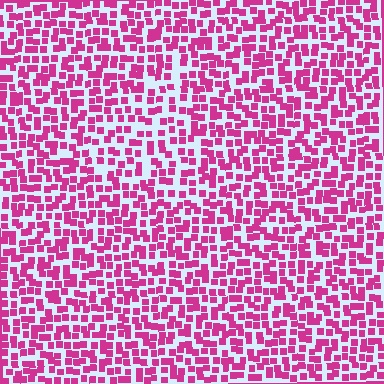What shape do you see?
I see a triangle.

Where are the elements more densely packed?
The elements are more densely packed outside the triangle boundary.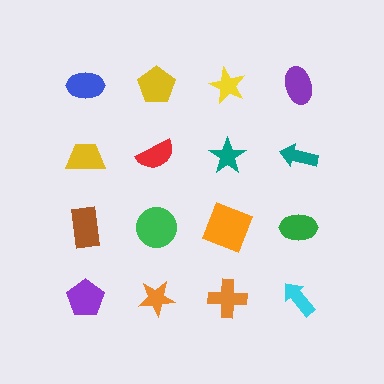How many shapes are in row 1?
4 shapes.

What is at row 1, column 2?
A yellow pentagon.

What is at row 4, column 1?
A purple pentagon.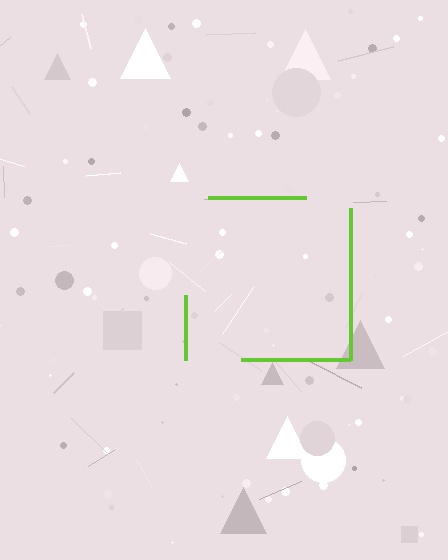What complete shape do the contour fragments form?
The contour fragments form a square.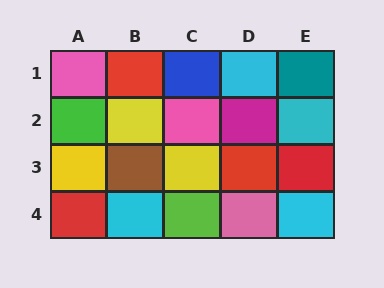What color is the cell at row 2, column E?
Cyan.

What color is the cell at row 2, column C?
Pink.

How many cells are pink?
3 cells are pink.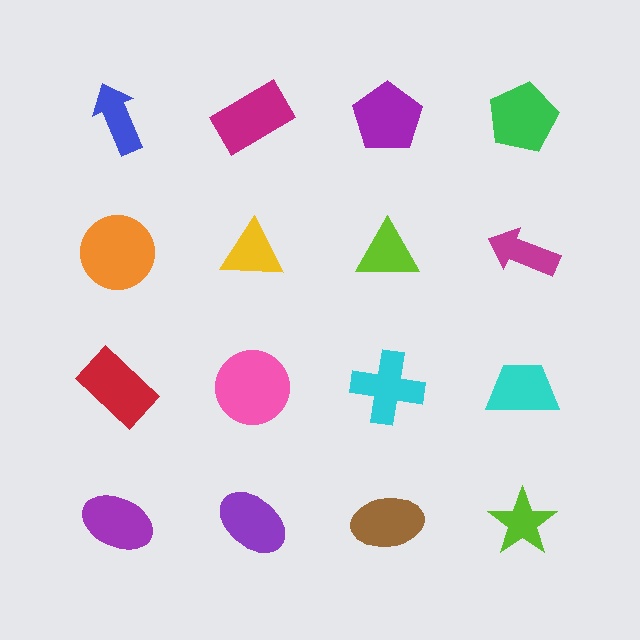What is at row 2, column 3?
A lime triangle.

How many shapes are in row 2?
4 shapes.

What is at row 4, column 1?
A purple ellipse.